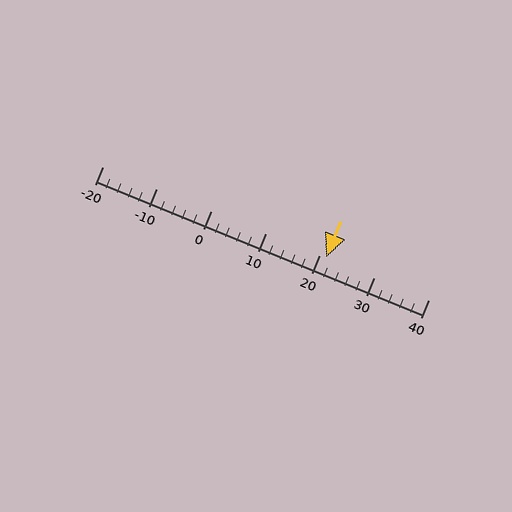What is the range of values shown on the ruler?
The ruler shows values from -20 to 40.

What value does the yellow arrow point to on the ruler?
The yellow arrow points to approximately 21.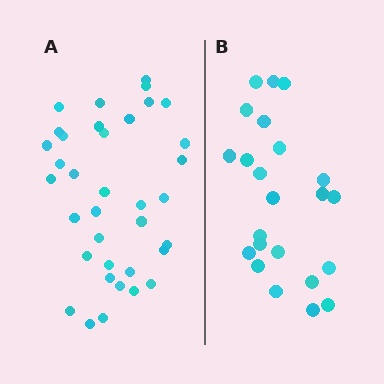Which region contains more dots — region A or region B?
Region A (the left region) has more dots.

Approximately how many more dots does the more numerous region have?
Region A has approximately 15 more dots than region B.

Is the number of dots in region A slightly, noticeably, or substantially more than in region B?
Region A has substantially more. The ratio is roughly 1.6 to 1.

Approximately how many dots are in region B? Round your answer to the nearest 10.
About 20 dots. (The exact count is 23, which rounds to 20.)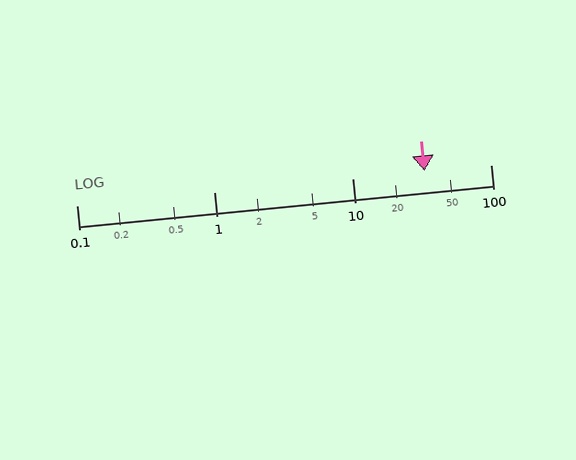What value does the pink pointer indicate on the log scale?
The pointer indicates approximately 33.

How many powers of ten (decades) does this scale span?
The scale spans 3 decades, from 0.1 to 100.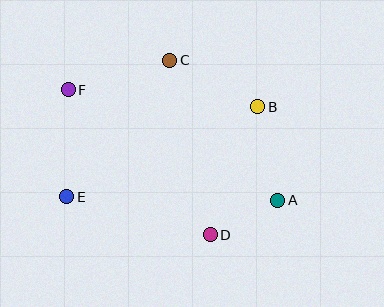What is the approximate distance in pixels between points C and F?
The distance between C and F is approximately 106 pixels.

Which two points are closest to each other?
Points A and D are closest to each other.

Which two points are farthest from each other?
Points A and F are farthest from each other.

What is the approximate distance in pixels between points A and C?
The distance between A and C is approximately 177 pixels.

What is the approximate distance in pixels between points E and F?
The distance between E and F is approximately 107 pixels.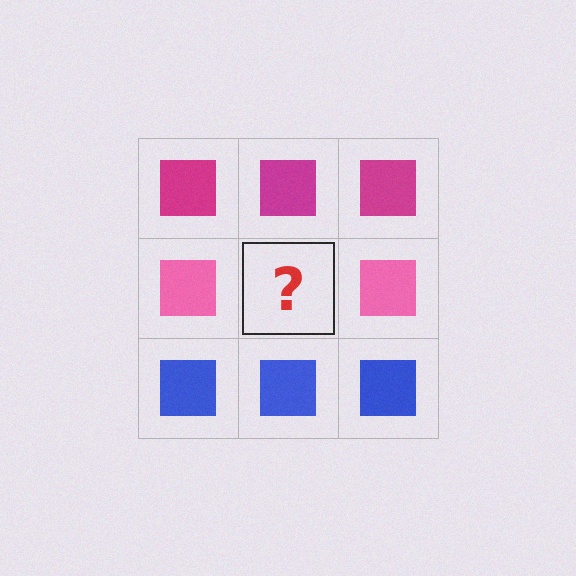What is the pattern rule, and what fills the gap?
The rule is that each row has a consistent color. The gap should be filled with a pink square.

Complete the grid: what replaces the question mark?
The question mark should be replaced with a pink square.